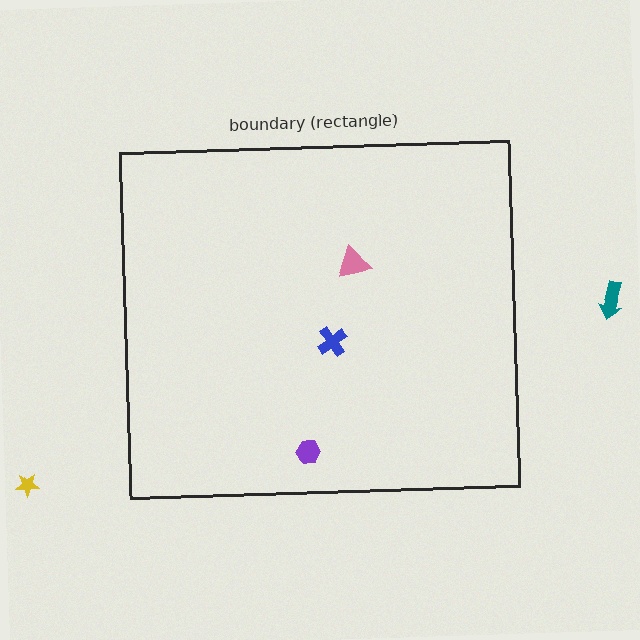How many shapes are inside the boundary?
3 inside, 2 outside.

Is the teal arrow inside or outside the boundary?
Outside.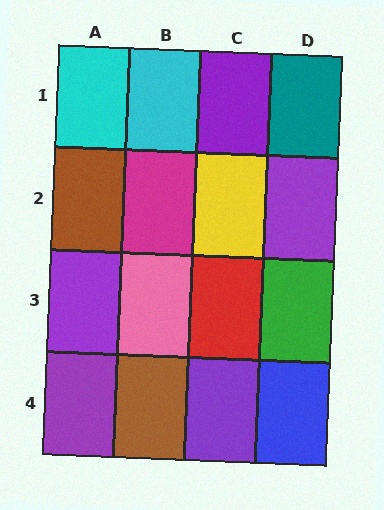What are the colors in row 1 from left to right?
Cyan, cyan, purple, teal.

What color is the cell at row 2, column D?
Purple.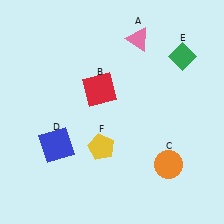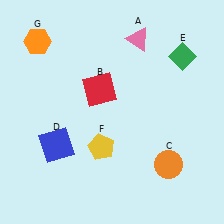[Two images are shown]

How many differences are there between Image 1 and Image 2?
There is 1 difference between the two images.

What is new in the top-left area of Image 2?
An orange hexagon (G) was added in the top-left area of Image 2.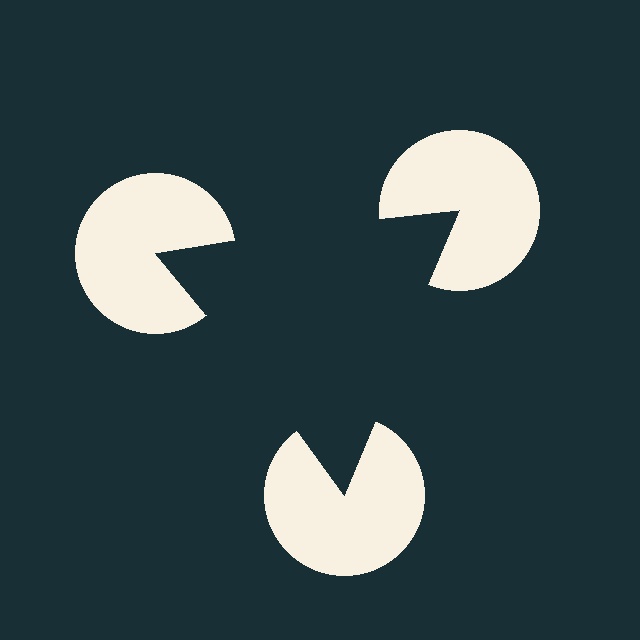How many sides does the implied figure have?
3 sides.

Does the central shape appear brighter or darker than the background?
It typically appears slightly darker than the background, even though no actual brightness change is drawn.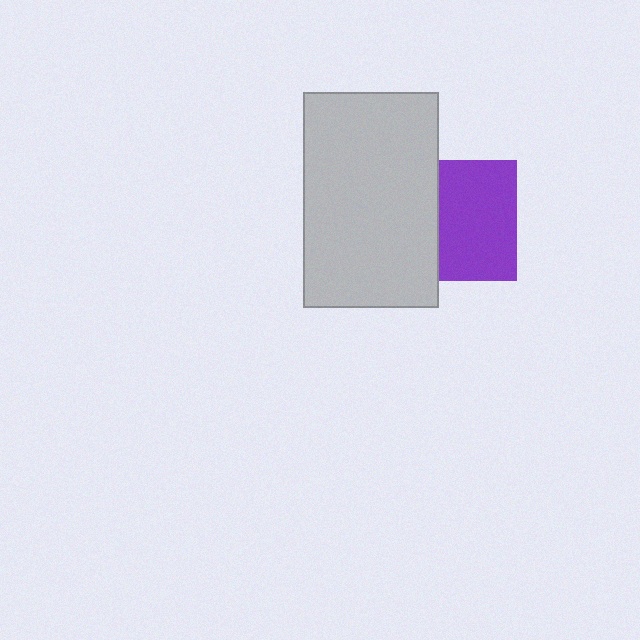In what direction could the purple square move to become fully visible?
The purple square could move right. That would shift it out from behind the light gray rectangle entirely.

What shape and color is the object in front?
The object in front is a light gray rectangle.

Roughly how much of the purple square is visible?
About half of it is visible (roughly 64%).